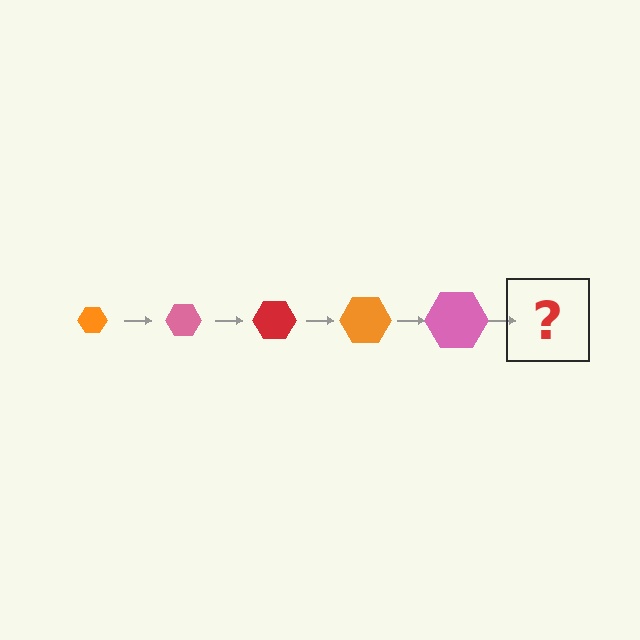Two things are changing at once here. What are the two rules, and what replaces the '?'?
The two rules are that the hexagon grows larger each step and the color cycles through orange, pink, and red. The '?' should be a red hexagon, larger than the previous one.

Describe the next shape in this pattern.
It should be a red hexagon, larger than the previous one.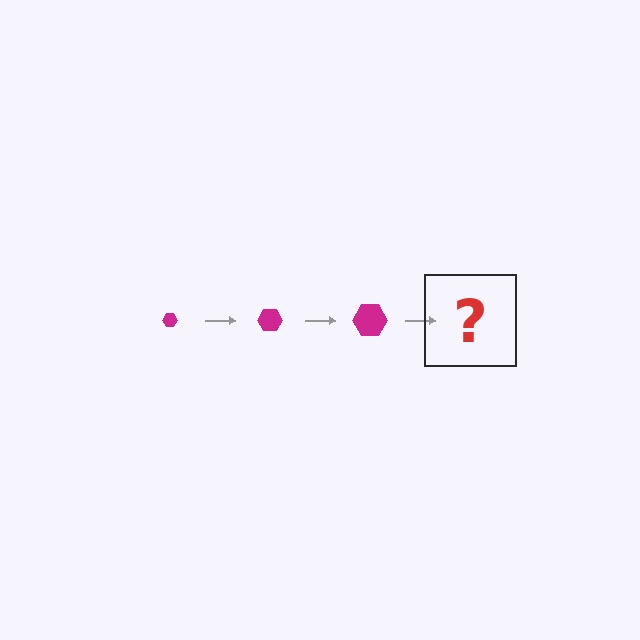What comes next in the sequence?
The next element should be a magenta hexagon, larger than the previous one.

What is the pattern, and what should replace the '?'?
The pattern is that the hexagon gets progressively larger each step. The '?' should be a magenta hexagon, larger than the previous one.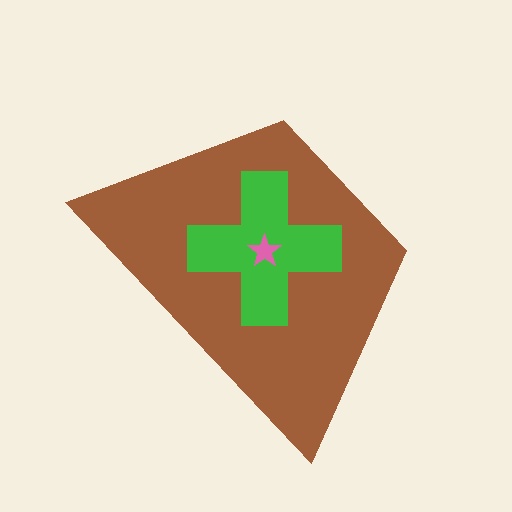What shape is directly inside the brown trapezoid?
The green cross.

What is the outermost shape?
The brown trapezoid.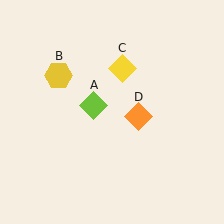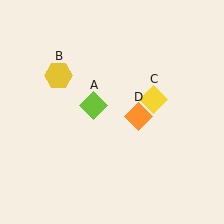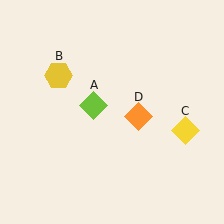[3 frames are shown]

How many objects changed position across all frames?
1 object changed position: yellow diamond (object C).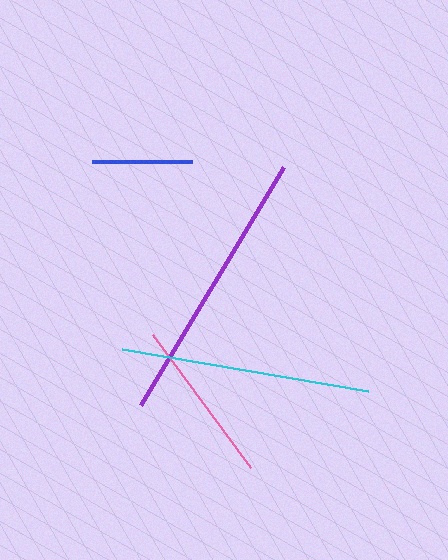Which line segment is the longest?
The purple line is the longest at approximately 277 pixels.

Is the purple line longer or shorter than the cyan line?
The purple line is longer than the cyan line.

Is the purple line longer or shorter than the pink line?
The purple line is longer than the pink line.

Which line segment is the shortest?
The blue line is the shortest at approximately 101 pixels.